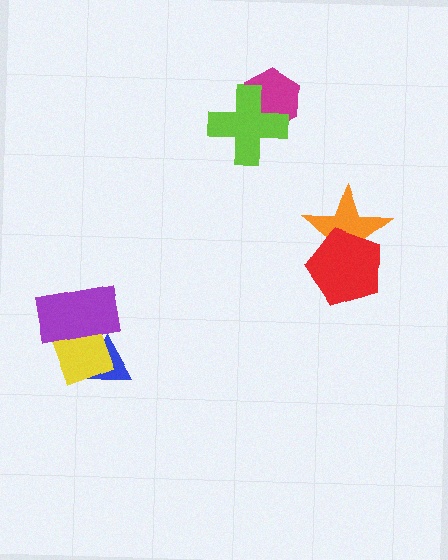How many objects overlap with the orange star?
1 object overlaps with the orange star.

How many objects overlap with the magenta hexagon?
1 object overlaps with the magenta hexagon.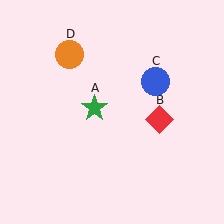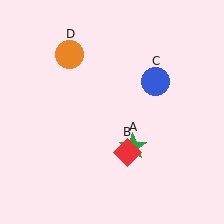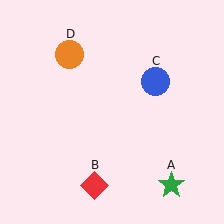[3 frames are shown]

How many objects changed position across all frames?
2 objects changed position: green star (object A), red diamond (object B).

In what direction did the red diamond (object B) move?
The red diamond (object B) moved down and to the left.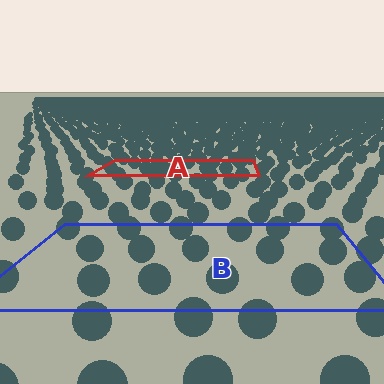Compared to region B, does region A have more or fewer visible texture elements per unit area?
Region A has more texture elements per unit area — they are packed more densely because it is farther away.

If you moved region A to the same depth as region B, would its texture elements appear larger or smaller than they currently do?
They would appear larger. At a closer depth, the same texture elements are projected at a bigger on-screen size.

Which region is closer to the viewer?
Region B is closer. The texture elements there are larger and more spread out.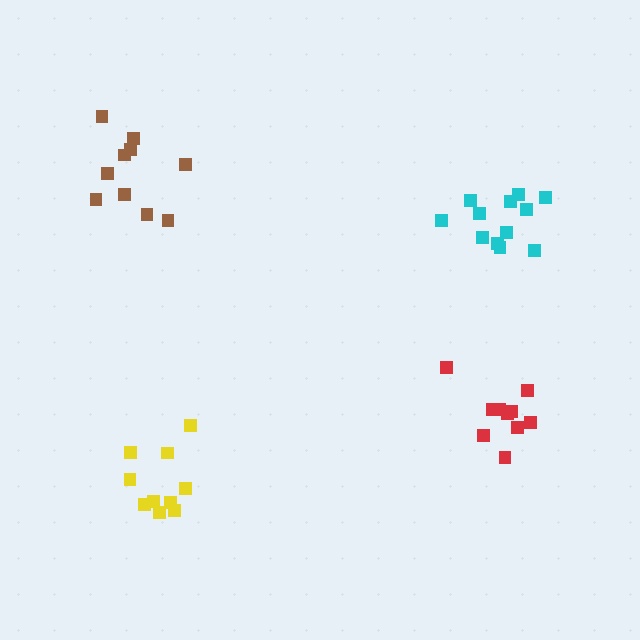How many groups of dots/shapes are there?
There are 4 groups.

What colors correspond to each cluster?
The clusters are colored: cyan, brown, red, yellow.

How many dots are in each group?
Group 1: 12 dots, Group 2: 10 dots, Group 3: 10 dots, Group 4: 10 dots (42 total).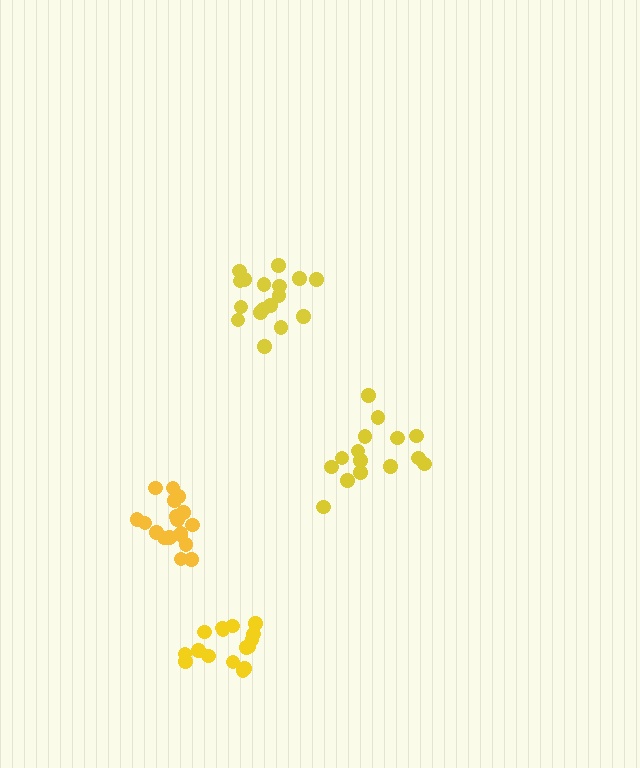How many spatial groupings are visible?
There are 4 spatial groupings.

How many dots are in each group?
Group 1: 16 dots, Group 2: 18 dots, Group 3: 15 dots, Group 4: 17 dots (66 total).